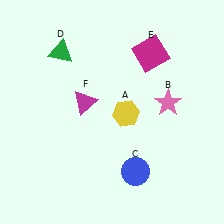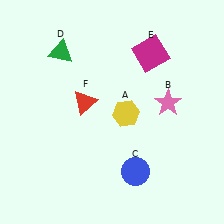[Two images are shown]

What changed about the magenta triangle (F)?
In Image 1, F is magenta. In Image 2, it changed to red.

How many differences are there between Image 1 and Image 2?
There is 1 difference between the two images.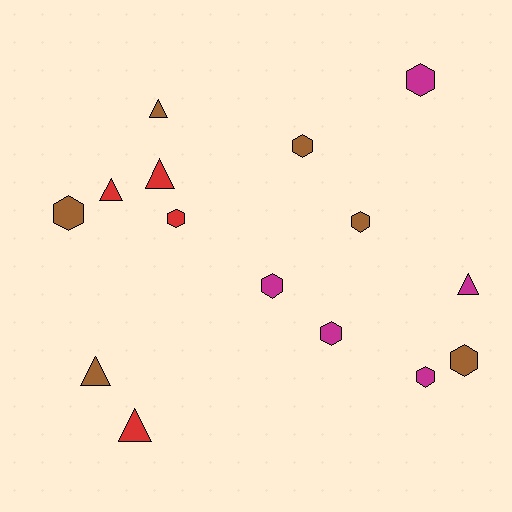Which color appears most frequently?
Brown, with 6 objects.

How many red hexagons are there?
There is 1 red hexagon.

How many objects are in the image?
There are 15 objects.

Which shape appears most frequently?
Hexagon, with 9 objects.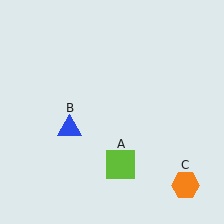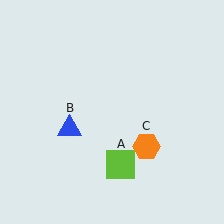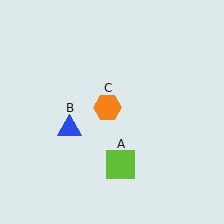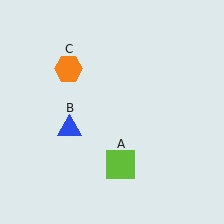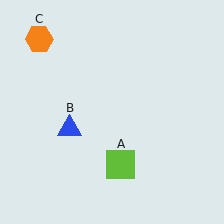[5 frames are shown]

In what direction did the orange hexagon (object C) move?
The orange hexagon (object C) moved up and to the left.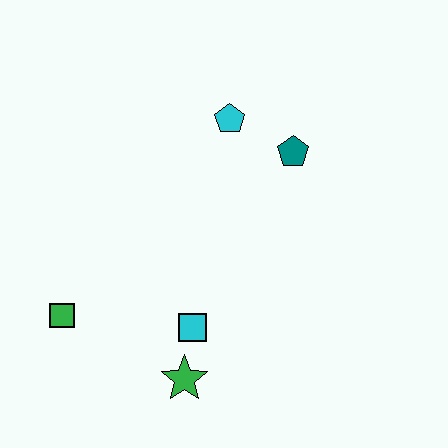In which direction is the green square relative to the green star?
The green square is to the left of the green star.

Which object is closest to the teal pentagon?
The cyan pentagon is closest to the teal pentagon.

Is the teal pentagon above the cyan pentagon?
No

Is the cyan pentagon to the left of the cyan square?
No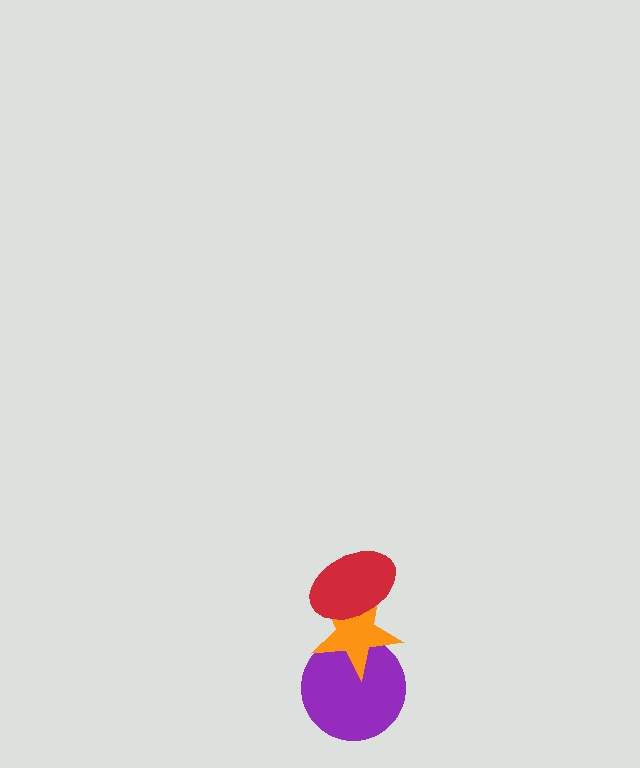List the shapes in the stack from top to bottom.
From top to bottom: the red ellipse, the orange star, the purple circle.